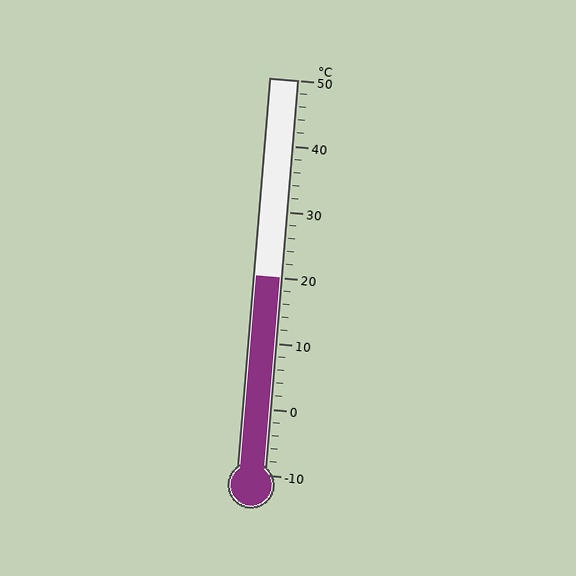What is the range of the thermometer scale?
The thermometer scale ranges from -10°C to 50°C.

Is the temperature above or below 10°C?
The temperature is above 10°C.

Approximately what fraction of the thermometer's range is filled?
The thermometer is filled to approximately 50% of its range.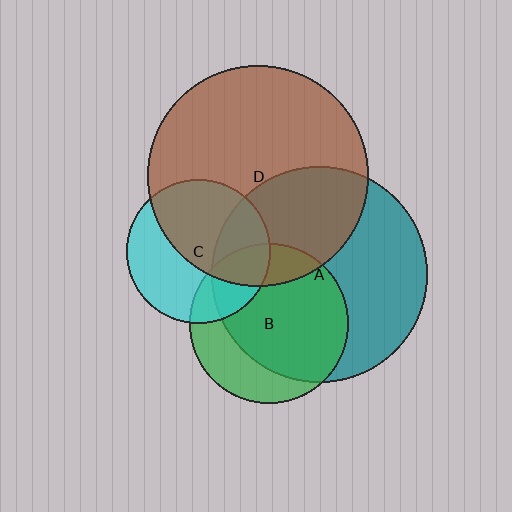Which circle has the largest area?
Circle D (brown).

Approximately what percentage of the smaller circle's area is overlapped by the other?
Approximately 30%.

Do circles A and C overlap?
Yes.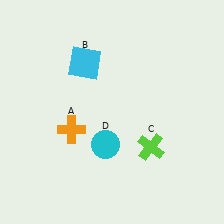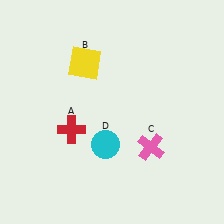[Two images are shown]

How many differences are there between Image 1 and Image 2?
There are 3 differences between the two images.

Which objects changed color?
A changed from orange to red. B changed from cyan to yellow. C changed from lime to pink.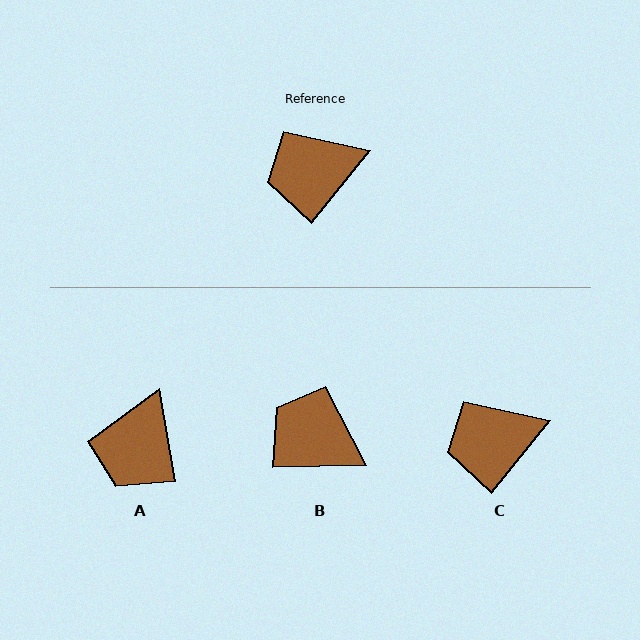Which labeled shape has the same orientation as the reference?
C.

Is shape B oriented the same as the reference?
No, it is off by about 50 degrees.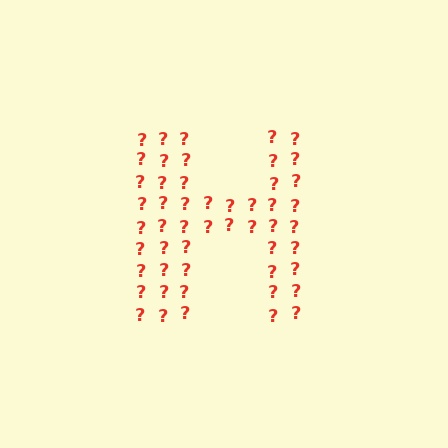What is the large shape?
The large shape is the letter H.